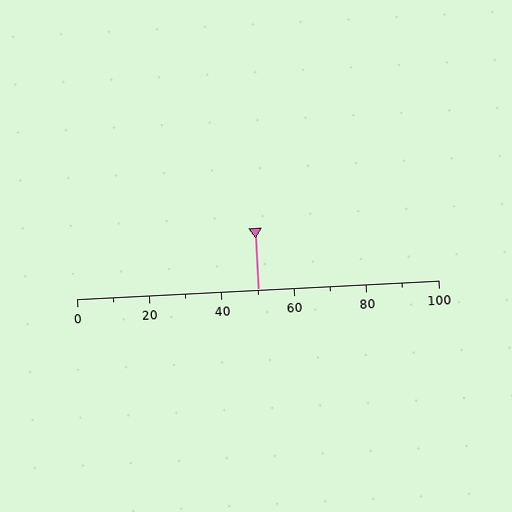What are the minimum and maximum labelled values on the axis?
The axis runs from 0 to 100.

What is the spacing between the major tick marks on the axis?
The major ticks are spaced 20 apart.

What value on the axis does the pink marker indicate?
The marker indicates approximately 50.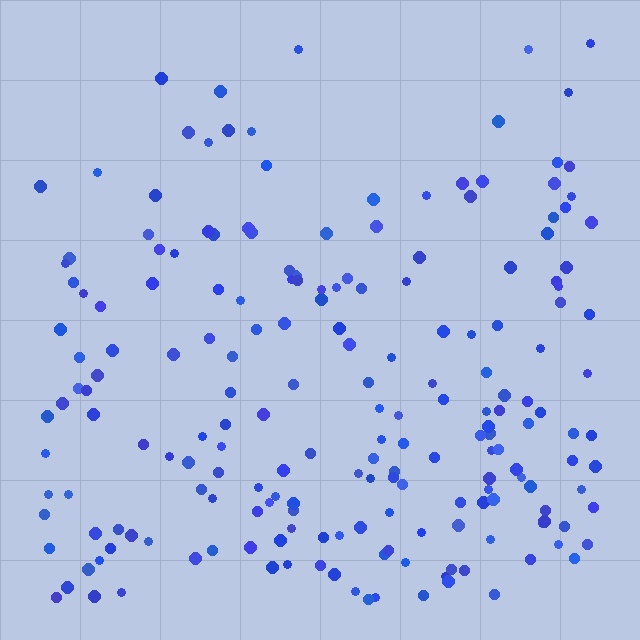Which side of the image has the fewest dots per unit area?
The top.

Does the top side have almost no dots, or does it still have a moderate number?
Still a moderate number, just noticeably fewer than the bottom.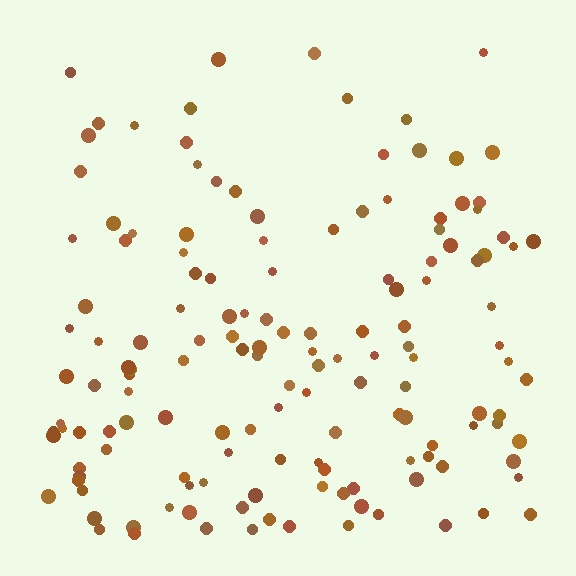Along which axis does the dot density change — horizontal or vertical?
Vertical.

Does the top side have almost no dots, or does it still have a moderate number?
Still a moderate number, just noticeably fewer than the bottom.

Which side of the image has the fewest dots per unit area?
The top.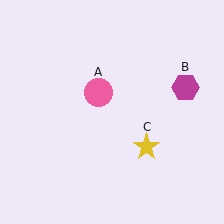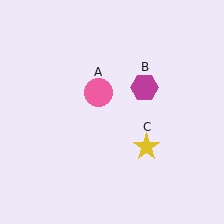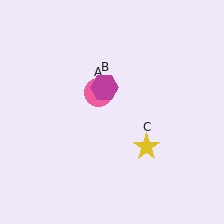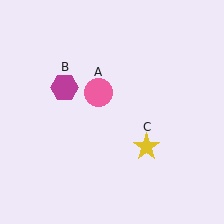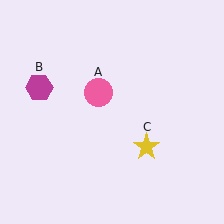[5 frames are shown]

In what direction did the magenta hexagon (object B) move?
The magenta hexagon (object B) moved left.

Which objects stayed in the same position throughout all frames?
Pink circle (object A) and yellow star (object C) remained stationary.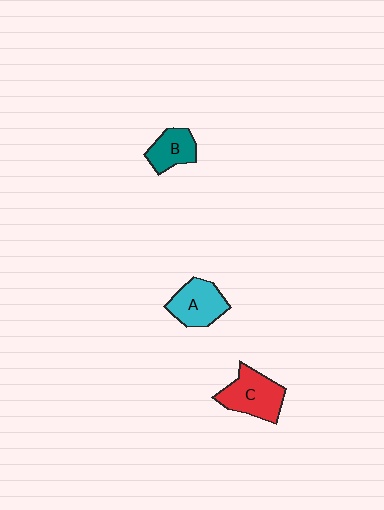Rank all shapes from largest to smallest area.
From largest to smallest: C (red), A (cyan), B (teal).